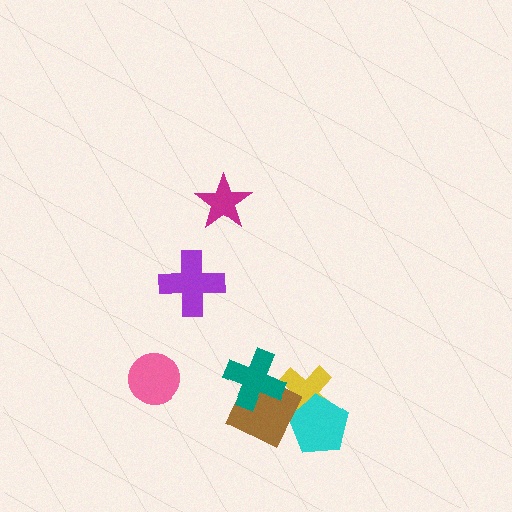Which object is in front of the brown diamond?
The teal cross is in front of the brown diamond.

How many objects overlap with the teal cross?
2 objects overlap with the teal cross.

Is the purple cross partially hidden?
No, no other shape covers it.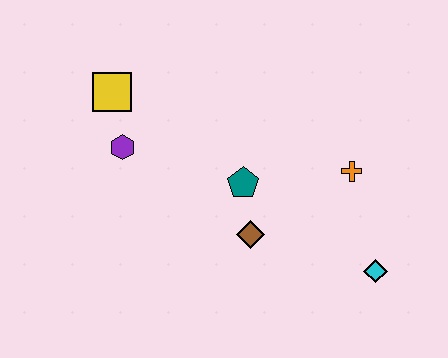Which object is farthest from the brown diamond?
The yellow square is farthest from the brown diamond.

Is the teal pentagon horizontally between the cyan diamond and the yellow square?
Yes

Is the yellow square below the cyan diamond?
No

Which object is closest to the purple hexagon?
The yellow square is closest to the purple hexagon.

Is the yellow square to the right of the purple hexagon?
No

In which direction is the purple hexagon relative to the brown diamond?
The purple hexagon is to the left of the brown diamond.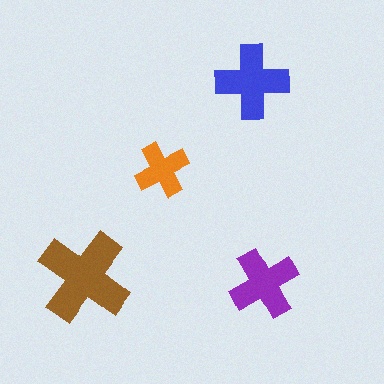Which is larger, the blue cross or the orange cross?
The blue one.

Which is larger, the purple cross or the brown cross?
The brown one.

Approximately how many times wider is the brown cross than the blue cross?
About 1.5 times wider.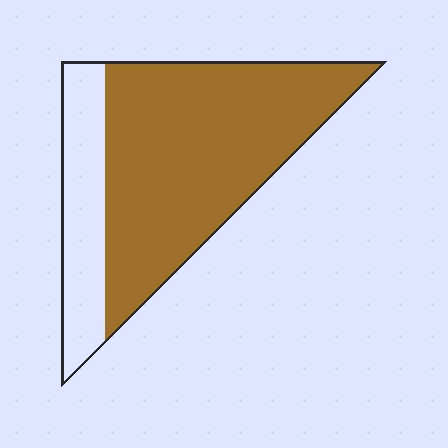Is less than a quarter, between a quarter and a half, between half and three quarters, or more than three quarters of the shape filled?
Between half and three quarters.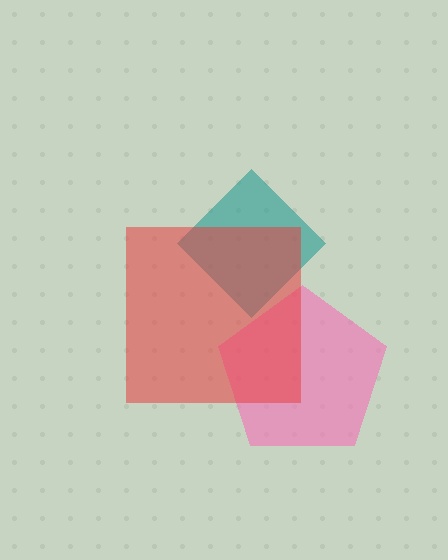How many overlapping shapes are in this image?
There are 3 overlapping shapes in the image.